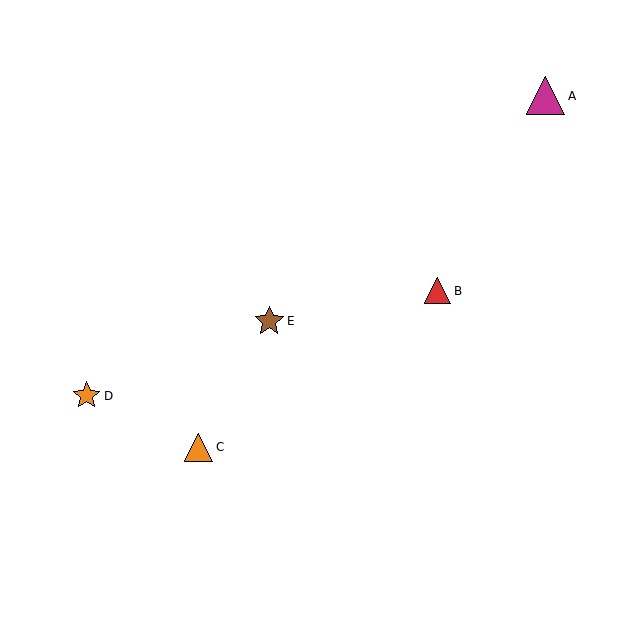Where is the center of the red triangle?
The center of the red triangle is at (438, 291).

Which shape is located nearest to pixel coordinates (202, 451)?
The orange triangle (labeled C) at (199, 447) is nearest to that location.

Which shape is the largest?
The magenta triangle (labeled A) is the largest.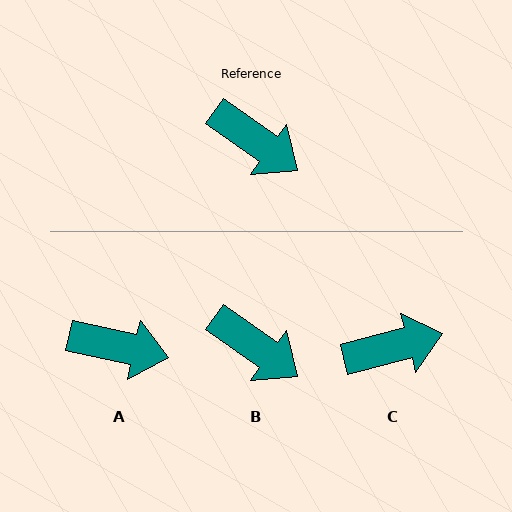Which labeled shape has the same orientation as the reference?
B.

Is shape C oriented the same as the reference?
No, it is off by about 50 degrees.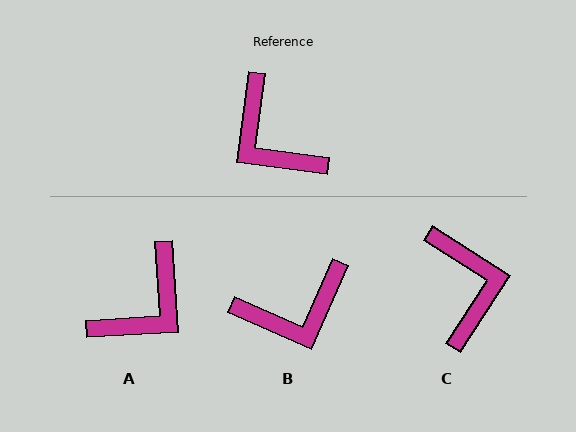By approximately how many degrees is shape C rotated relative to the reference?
Approximately 155 degrees counter-clockwise.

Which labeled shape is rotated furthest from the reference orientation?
C, about 155 degrees away.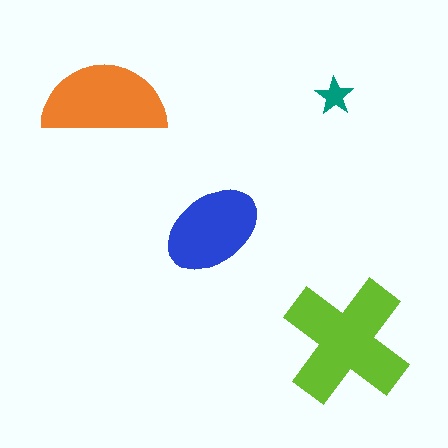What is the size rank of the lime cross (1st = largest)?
1st.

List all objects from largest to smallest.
The lime cross, the orange semicircle, the blue ellipse, the teal star.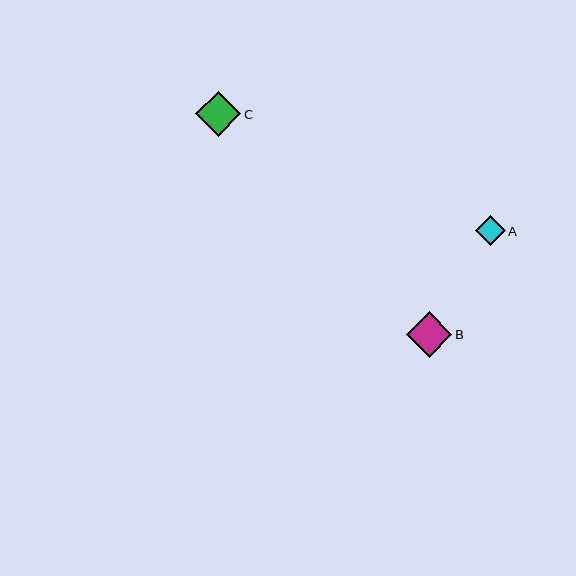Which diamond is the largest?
Diamond B is the largest with a size of approximately 46 pixels.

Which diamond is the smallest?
Diamond A is the smallest with a size of approximately 30 pixels.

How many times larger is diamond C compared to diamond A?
Diamond C is approximately 1.5 times the size of diamond A.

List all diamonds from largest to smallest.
From largest to smallest: B, C, A.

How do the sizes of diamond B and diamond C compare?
Diamond B and diamond C are approximately the same size.